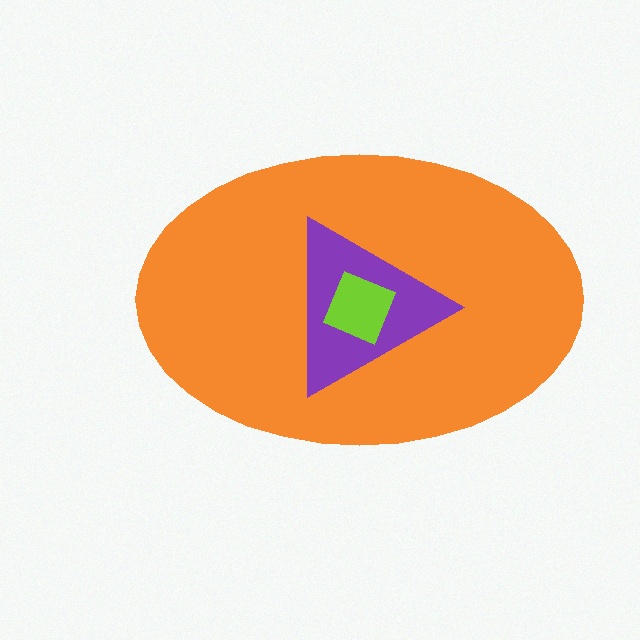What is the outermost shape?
The orange ellipse.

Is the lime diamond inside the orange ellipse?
Yes.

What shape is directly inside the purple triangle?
The lime diamond.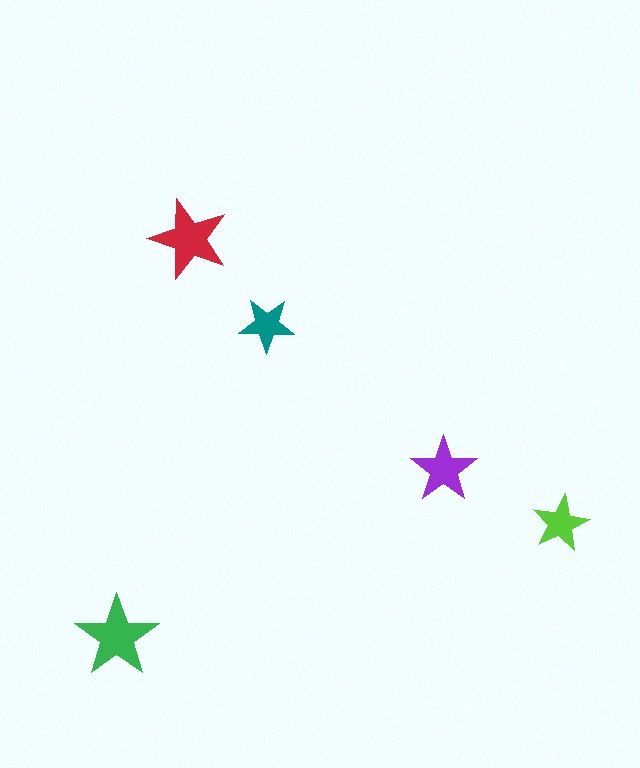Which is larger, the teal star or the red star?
The red one.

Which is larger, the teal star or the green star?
The green one.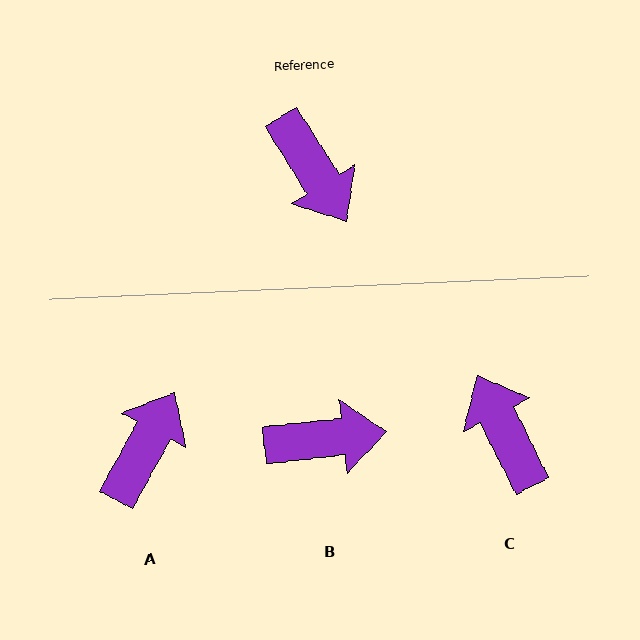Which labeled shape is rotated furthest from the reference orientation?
C, about 175 degrees away.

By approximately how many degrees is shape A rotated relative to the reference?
Approximately 120 degrees counter-clockwise.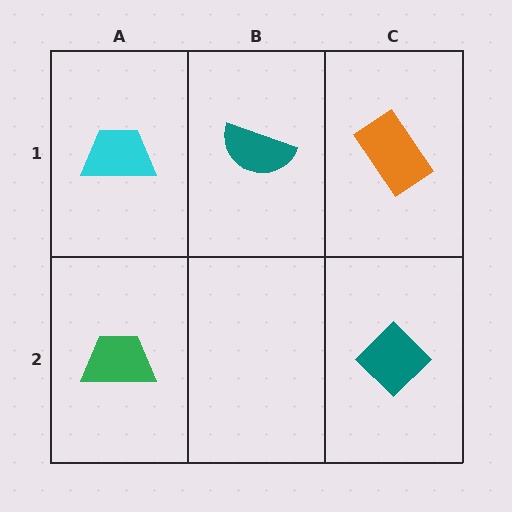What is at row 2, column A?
A green trapezoid.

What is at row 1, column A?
A cyan trapezoid.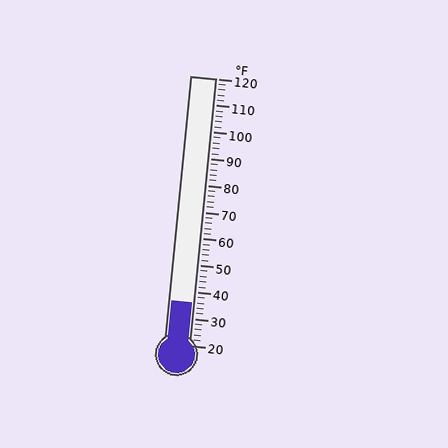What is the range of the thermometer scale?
The thermometer scale ranges from 20°F to 120°F.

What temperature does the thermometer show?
The thermometer shows approximately 36°F.